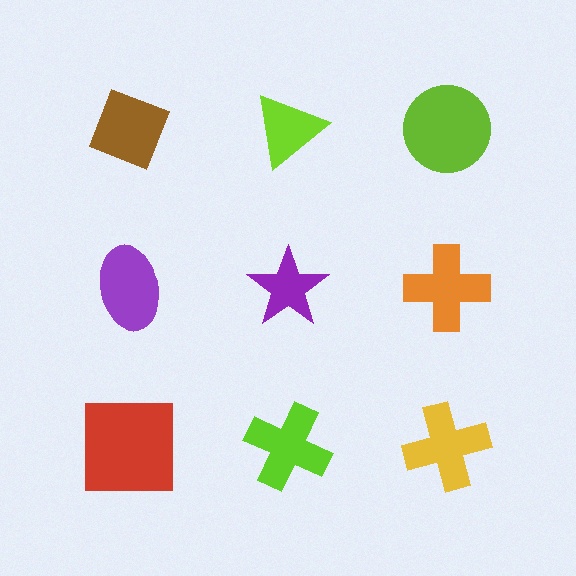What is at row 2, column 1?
A purple ellipse.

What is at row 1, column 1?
A brown diamond.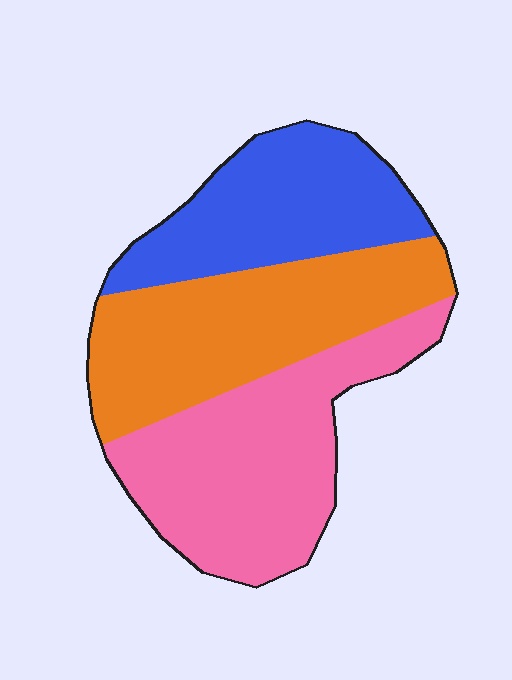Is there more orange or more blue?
Orange.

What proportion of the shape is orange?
Orange covers 35% of the shape.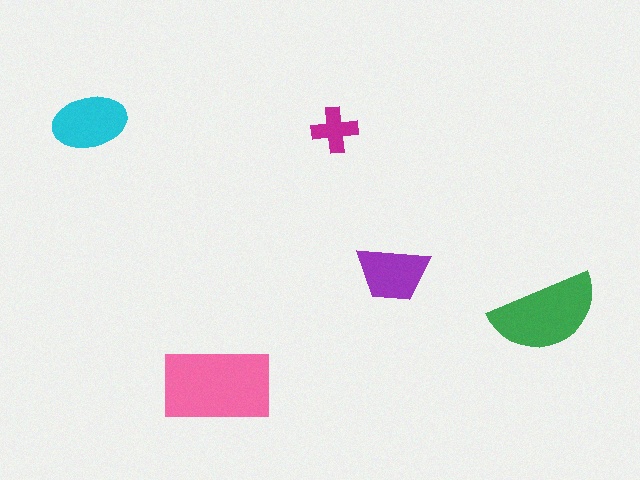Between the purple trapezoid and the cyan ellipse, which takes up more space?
The cyan ellipse.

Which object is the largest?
The pink rectangle.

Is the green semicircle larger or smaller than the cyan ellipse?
Larger.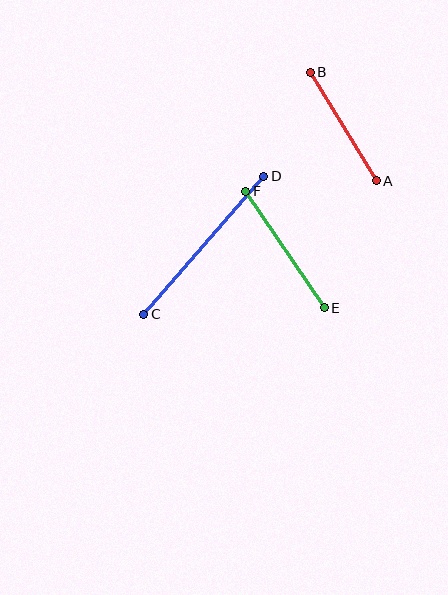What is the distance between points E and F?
The distance is approximately 140 pixels.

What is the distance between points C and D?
The distance is approximately 182 pixels.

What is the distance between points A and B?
The distance is approximately 127 pixels.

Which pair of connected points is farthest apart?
Points C and D are farthest apart.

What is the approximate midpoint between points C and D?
The midpoint is at approximately (204, 245) pixels.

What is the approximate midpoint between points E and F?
The midpoint is at approximately (285, 249) pixels.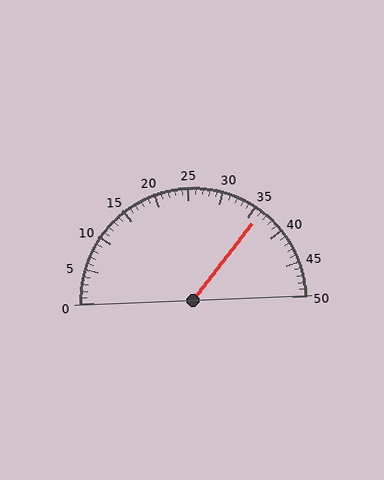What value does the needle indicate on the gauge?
The needle indicates approximately 36.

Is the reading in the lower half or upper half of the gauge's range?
The reading is in the upper half of the range (0 to 50).